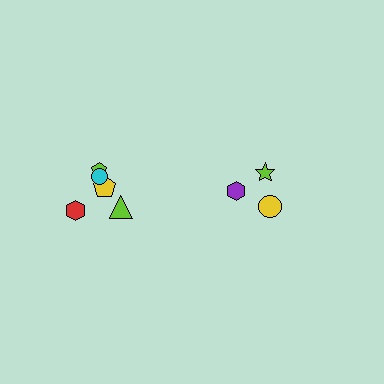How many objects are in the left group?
There are 5 objects.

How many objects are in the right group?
There are 3 objects.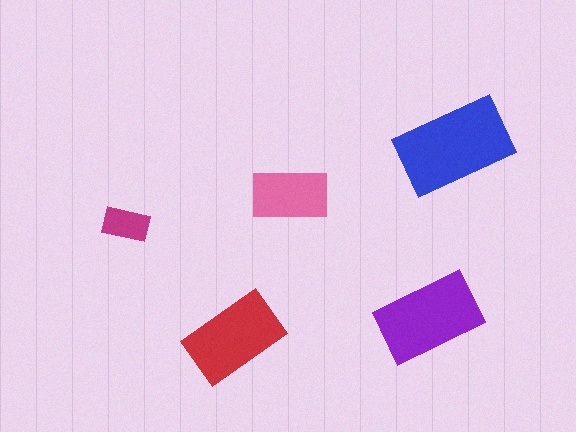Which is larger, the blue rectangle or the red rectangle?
The blue one.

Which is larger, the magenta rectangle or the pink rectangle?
The pink one.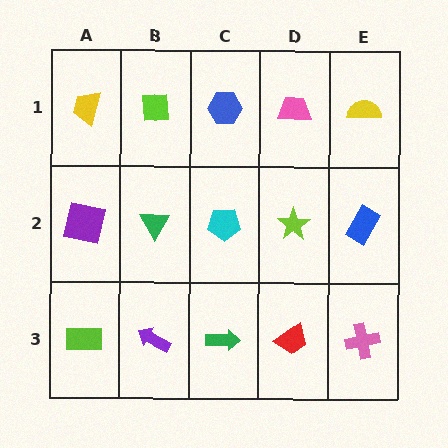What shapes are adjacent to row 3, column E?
A blue rectangle (row 2, column E), a red trapezoid (row 3, column D).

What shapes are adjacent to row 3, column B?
A green triangle (row 2, column B), a lime rectangle (row 3, column A), a green arrow (row 3, column C).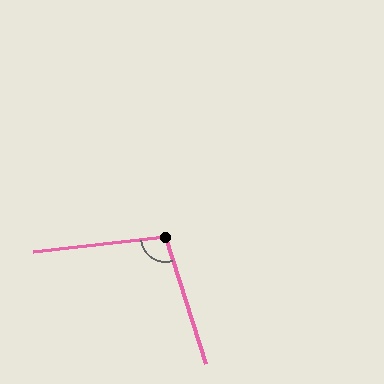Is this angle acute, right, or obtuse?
It is obtuse.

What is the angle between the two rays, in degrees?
Approximately 101 degrees.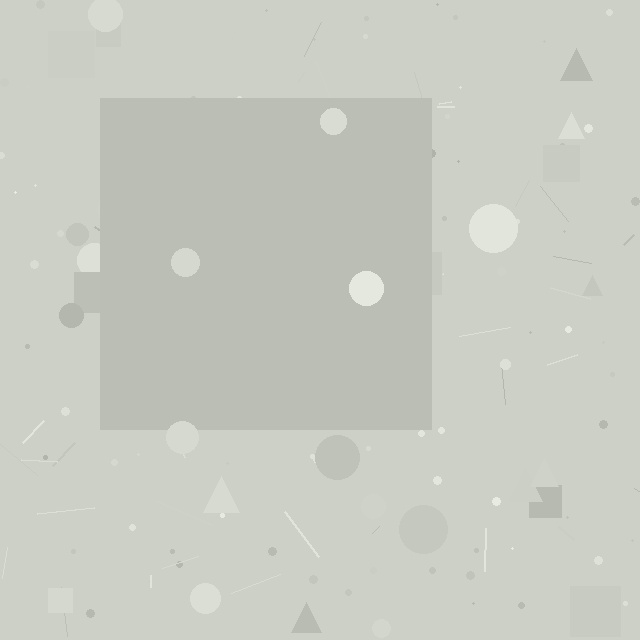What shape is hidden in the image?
A square is hidden in the image.